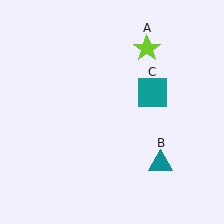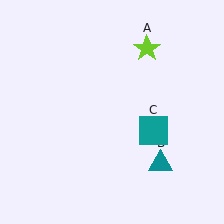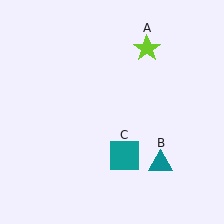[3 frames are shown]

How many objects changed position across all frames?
1 object changed position: teal square (object C).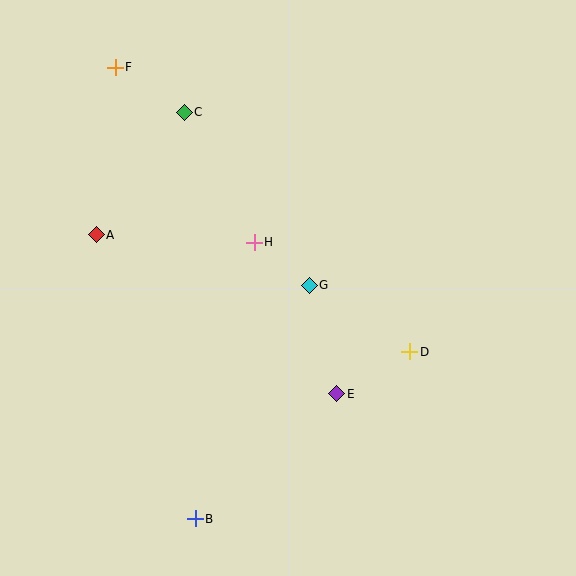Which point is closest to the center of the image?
Point G at (309, 285) is closest to the center.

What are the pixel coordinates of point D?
Point D is at (410, 352).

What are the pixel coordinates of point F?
Point F is at (115, 67).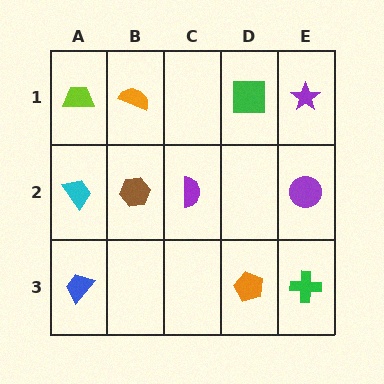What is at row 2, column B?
A brown hexagon.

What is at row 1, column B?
An orange semicircle.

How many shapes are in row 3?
3 shapes.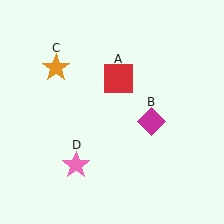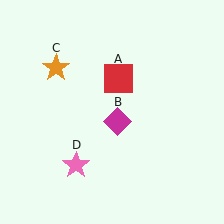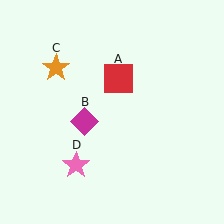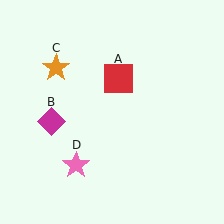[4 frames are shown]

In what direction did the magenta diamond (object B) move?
The magenta diamond (object B) moved left.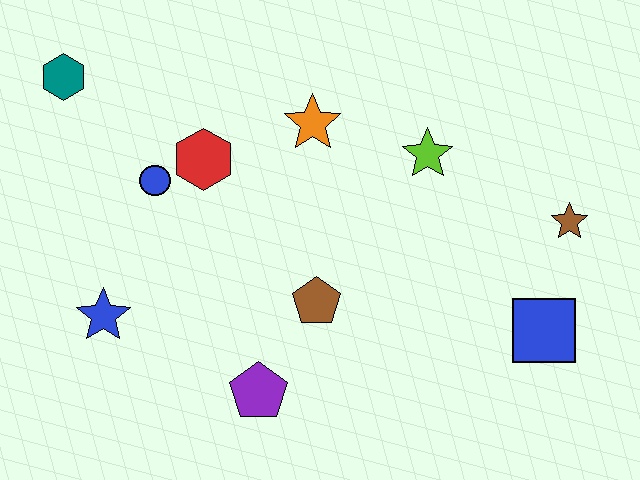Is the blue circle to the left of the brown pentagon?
Yes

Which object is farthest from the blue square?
The teal hexagon is farthest from the blue square.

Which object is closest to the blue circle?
The red hexagon is closest to the blue circle.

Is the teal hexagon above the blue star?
Yes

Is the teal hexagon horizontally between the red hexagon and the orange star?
No